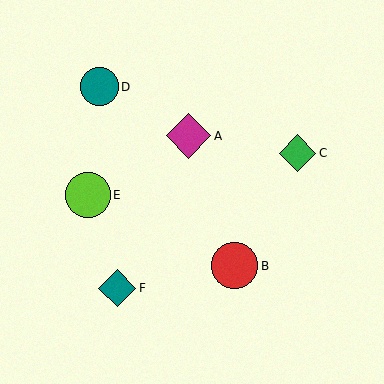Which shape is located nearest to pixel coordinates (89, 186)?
The lime circle (labeled E) at (88, 195) is nearest to that location.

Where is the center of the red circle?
The center of the red circle is at (234, 266).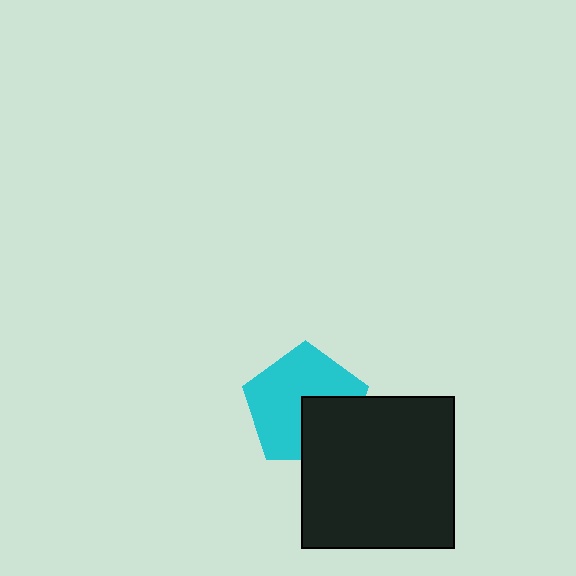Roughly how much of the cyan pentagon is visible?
Most of it is visible (roughly 67%).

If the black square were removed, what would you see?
You would see the complete cyan pentagon.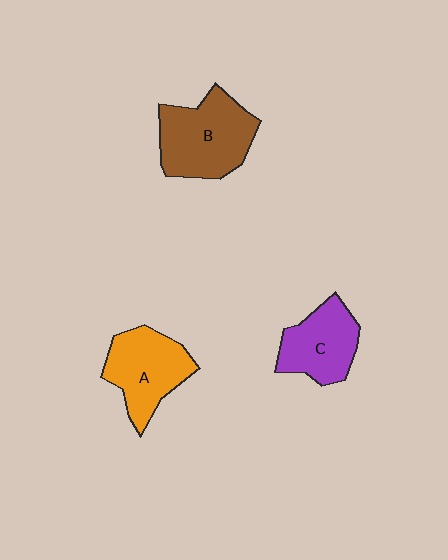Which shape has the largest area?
Shape B (brown).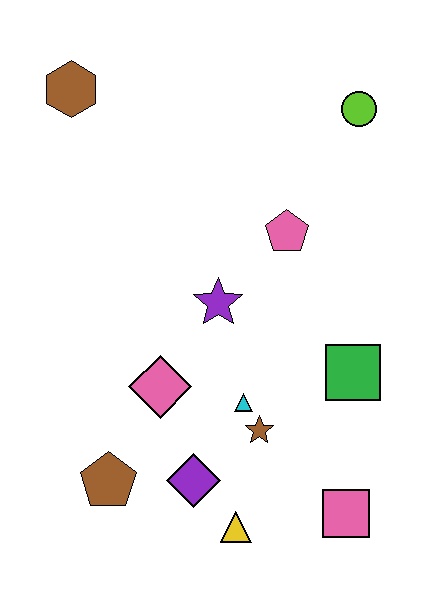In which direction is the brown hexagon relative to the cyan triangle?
The brown hexagon is above the cyan triangle.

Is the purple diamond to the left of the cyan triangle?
Yes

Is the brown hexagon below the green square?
No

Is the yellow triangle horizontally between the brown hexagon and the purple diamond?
No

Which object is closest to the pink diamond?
The cyan triangle is closest to the pink diamond.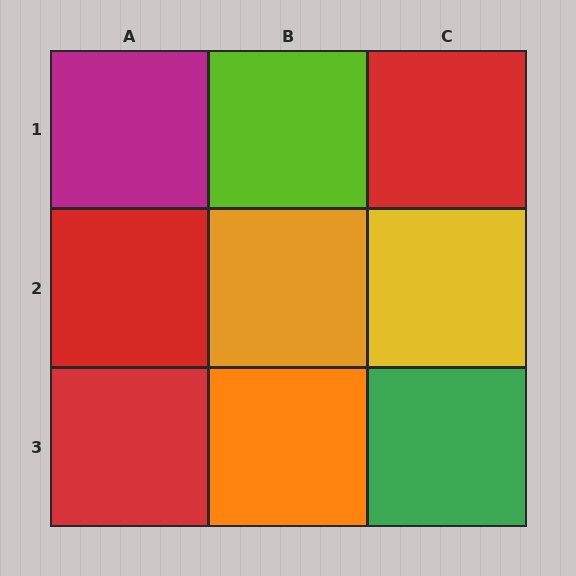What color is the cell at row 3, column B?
Orange.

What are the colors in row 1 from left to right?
Magenta, lime, red.